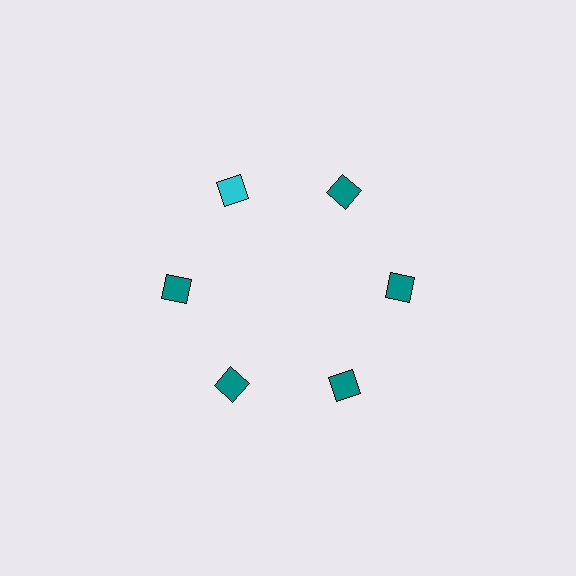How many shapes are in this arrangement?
There are 6 shapes arranged in a ring pattern.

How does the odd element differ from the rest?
It has a different color: cyan instead of teal.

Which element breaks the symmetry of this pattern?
The cyan diamond at roughly the 11 o'clock position breaks the symmetry. All other shapes are teal diamonds.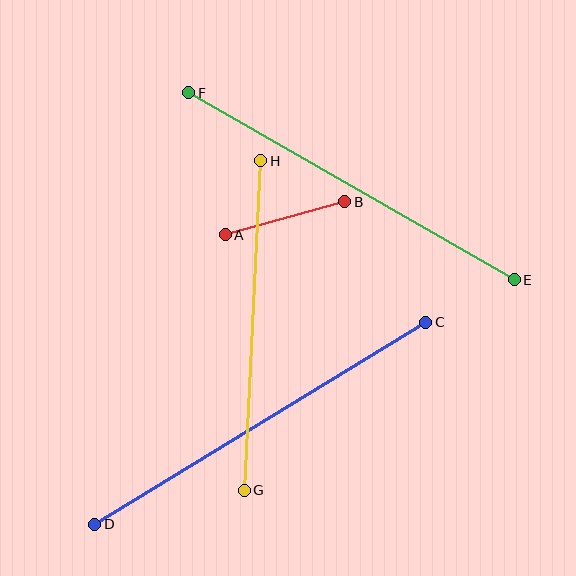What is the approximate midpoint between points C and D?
The midpoint is at approximately (260, 423) pixels.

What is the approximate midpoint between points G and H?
The midpoint is at approximately (252, 325) pixels.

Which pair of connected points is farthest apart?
Points C and D are farthest apart.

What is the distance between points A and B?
The distance is approximately 124 pixels.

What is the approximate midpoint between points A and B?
The midpoint is at approximately (285, 218) pixels.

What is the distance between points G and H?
The distance is approximately 330 pixels.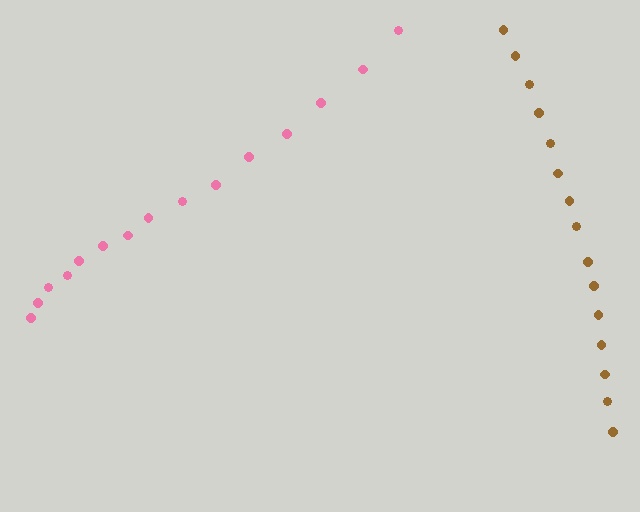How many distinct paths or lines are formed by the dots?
There are 2 distinct paths.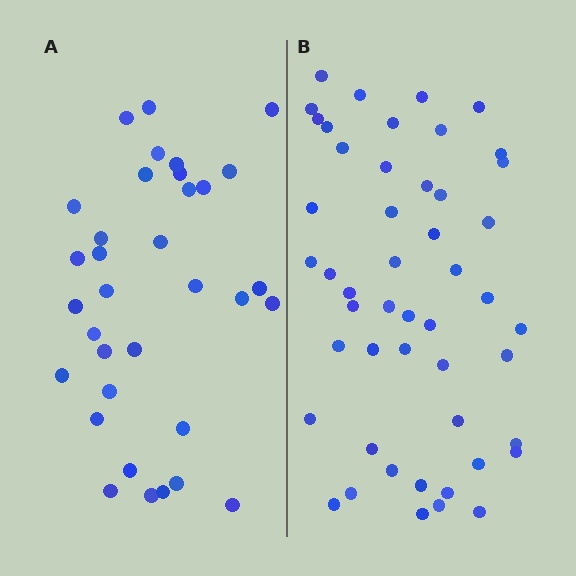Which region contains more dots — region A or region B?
Region B (the right region) has more dots.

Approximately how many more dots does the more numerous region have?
Region B has approximately 15 more dots than region A.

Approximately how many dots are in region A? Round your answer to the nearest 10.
About 30 dots. (The exact count is 34, which rounds to 30.)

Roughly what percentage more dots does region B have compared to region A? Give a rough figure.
About 45% more.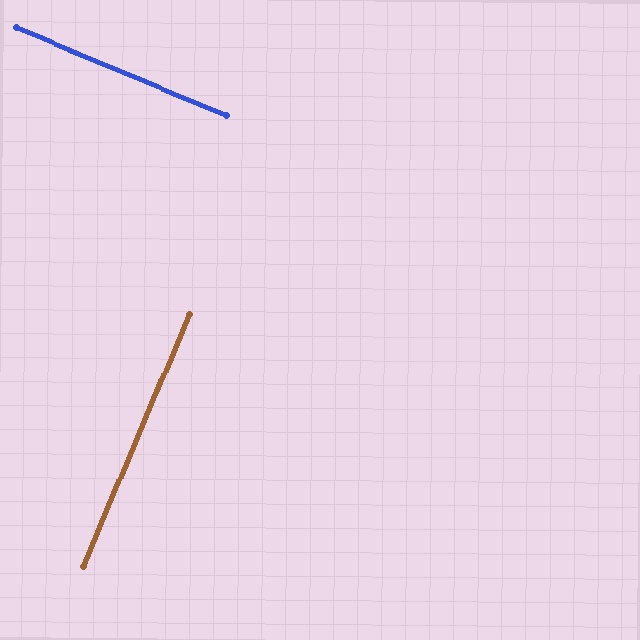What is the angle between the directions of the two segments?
Approximately 90 degrees.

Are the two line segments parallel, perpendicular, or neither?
Perpendicular — they meet at approximately 90°.